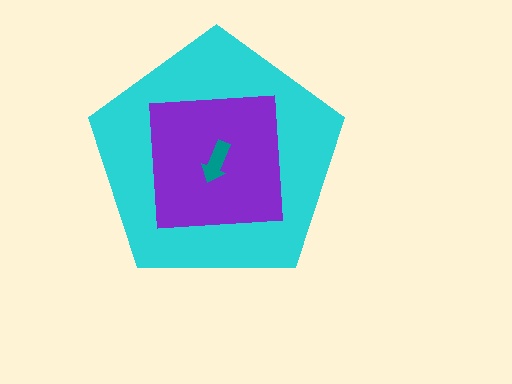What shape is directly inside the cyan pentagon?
The purple square.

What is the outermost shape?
The cyan pentagon.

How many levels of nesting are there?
3.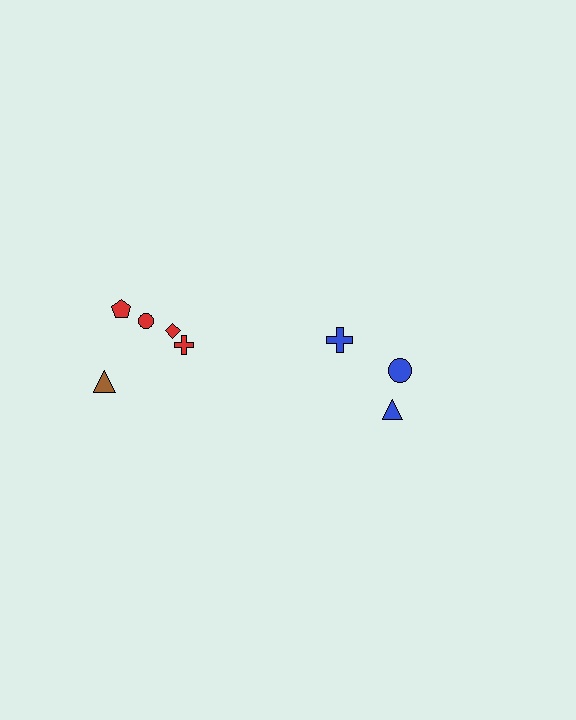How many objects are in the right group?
There are 3 objects.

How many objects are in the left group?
There are 5 objects.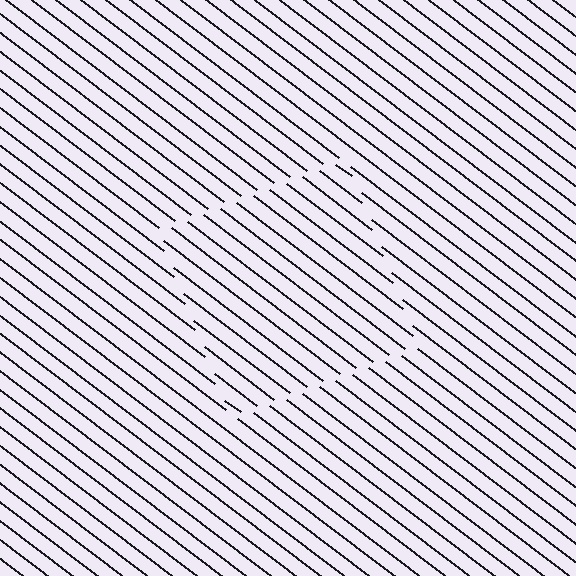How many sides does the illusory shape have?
4 sides — the line-ends trace a square.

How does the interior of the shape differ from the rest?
The interior of the shape contains the same grating, shifted by half a period — the contour is defined by the phase discontinuity where line-ends from the inner and outer gratings abut.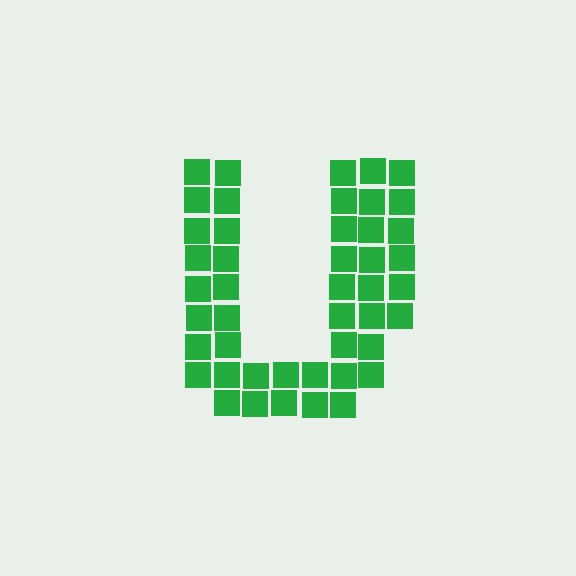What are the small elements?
The small elements are squares.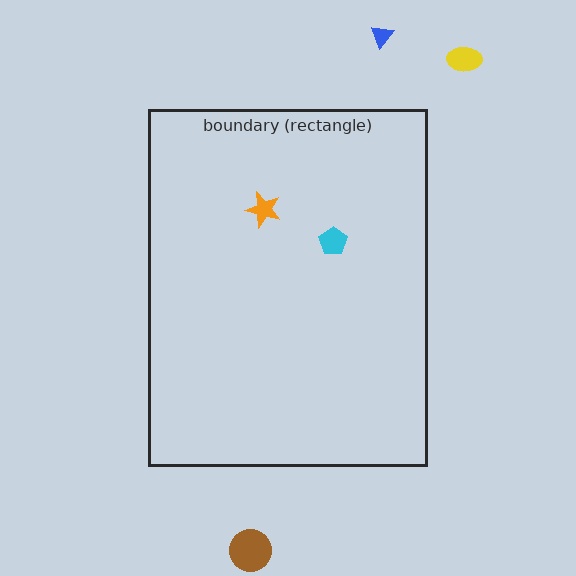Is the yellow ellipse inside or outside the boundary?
Outside.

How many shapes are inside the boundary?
2 inside, 3 outside.